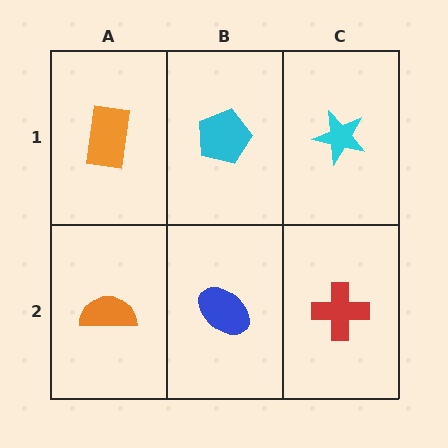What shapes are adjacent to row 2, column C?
A cyan star (row 1, column C), a blue ellipse (row 2, column B).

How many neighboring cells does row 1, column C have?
2.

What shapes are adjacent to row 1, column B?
A blue ellipse (row 2, column B), an orange rectangle (row 1, column A), a cyan star (row 1, column C).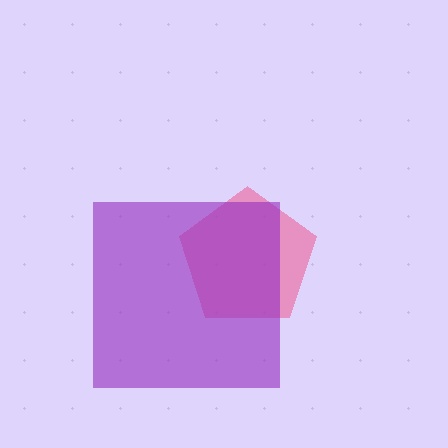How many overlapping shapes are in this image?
There are 2 overlapping shapes in the image.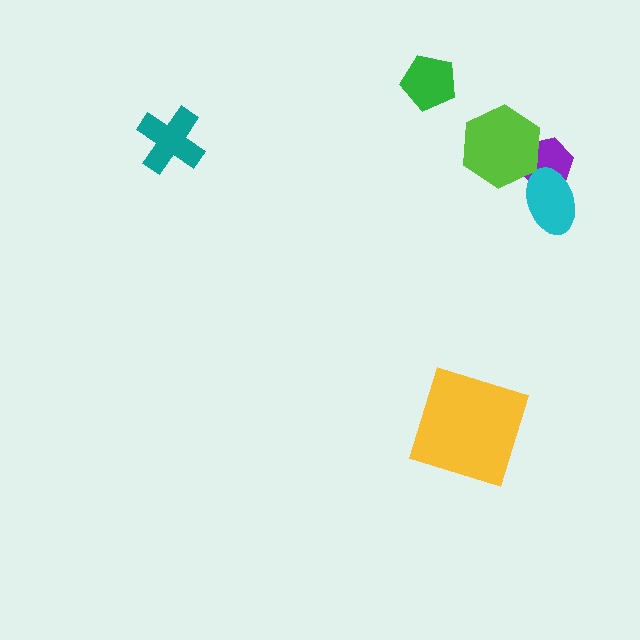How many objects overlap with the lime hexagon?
1 object overlaps with the lime hexagon.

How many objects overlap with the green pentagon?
0 objects overlap with the green pentagon.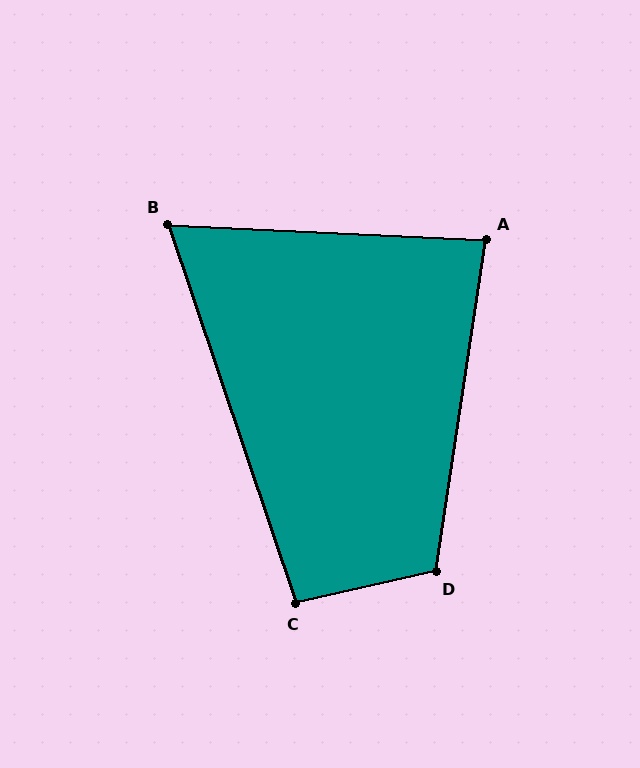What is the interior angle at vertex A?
Approximately 84 degrees (acute).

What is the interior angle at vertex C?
Approximately 96 degrees (obtuse).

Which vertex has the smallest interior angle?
B, at approximately 69 degrees.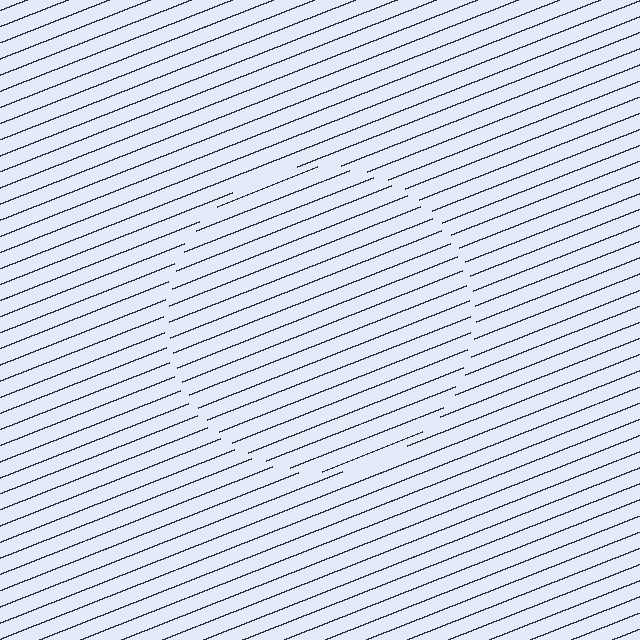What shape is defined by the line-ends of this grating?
An illusory circle. The interior of the shape contains the same grating, shifted by half a period — the contour is defined by the phase discontinuity where line-ends from the inner and outer gratings abut.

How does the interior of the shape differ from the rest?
The interior of the shape contains the same grating, shifted by half a period — the contour is defined by the phase discontinuity where line-ends from the inner and outer gratings abut.